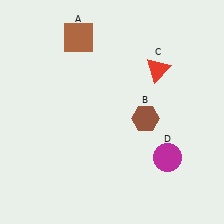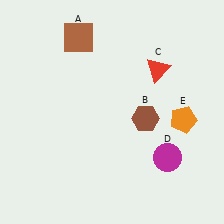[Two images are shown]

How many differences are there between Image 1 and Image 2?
There is 1 difference between the two images.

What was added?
An orange pentagon (E) was added in Image 2.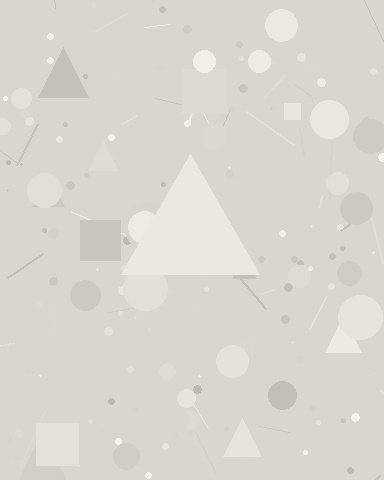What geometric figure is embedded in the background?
A triangle is embedded in the background.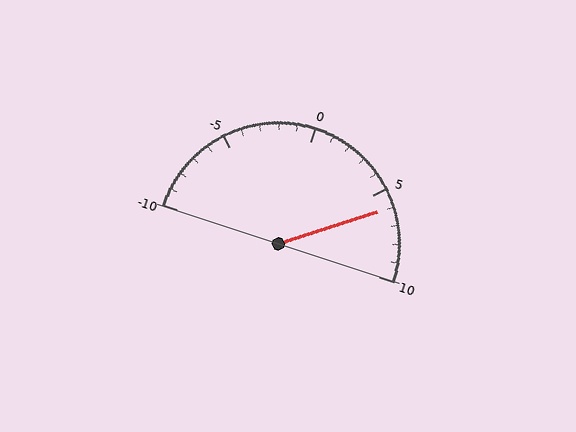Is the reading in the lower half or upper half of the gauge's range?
The reading is in the upper half of the range (-10 to 10).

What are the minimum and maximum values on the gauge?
The gauge ranges from -10 to 10.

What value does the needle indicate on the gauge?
The needle indicates approximately 6.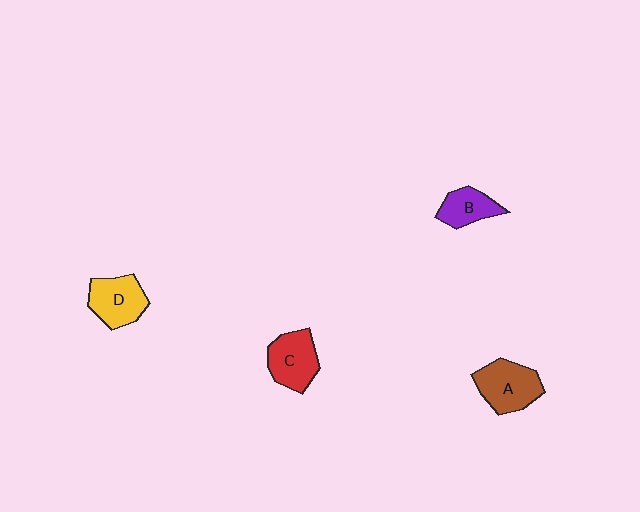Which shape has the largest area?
Shape A (brown).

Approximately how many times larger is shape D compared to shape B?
Approximately 1.4 times.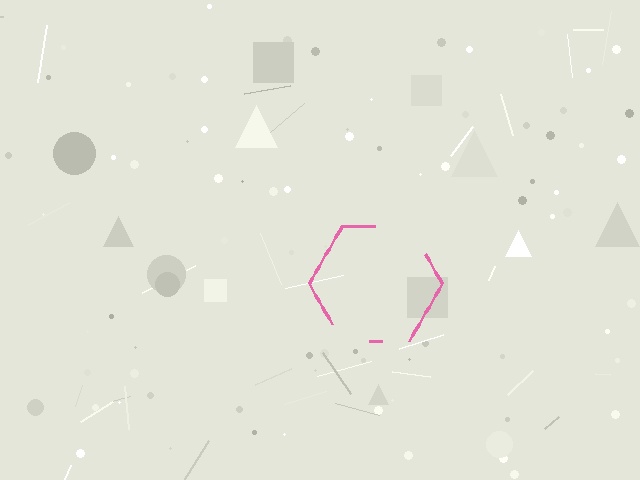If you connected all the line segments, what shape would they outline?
They would outline a hexagon.